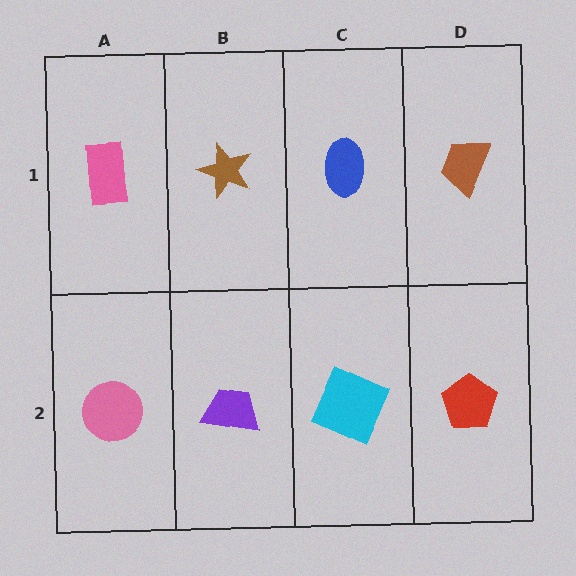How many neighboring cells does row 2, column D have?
2.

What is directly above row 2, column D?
A brown trapezoid.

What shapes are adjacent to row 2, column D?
A brown trapezoid (row 1, column D), a cyan square (row 2, column C).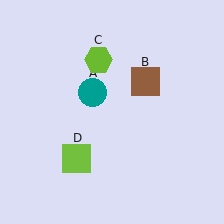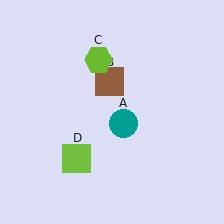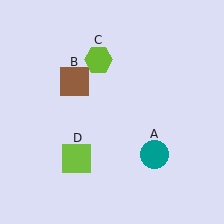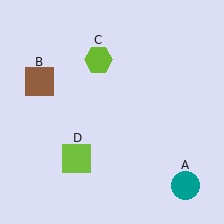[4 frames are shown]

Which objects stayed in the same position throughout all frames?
Lime hexagon (object C) and lime square (object D) remained stationary.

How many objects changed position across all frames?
2 objects changed position: teal circle (object A), brown square (object B).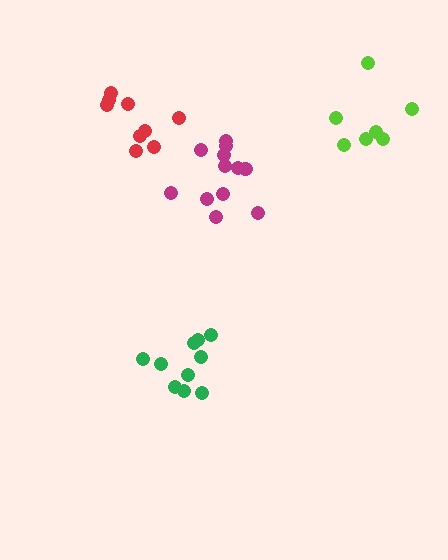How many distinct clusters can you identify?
There are 4 distinct clusters.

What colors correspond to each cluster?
The clusters are colored: lime, green, red, magenta.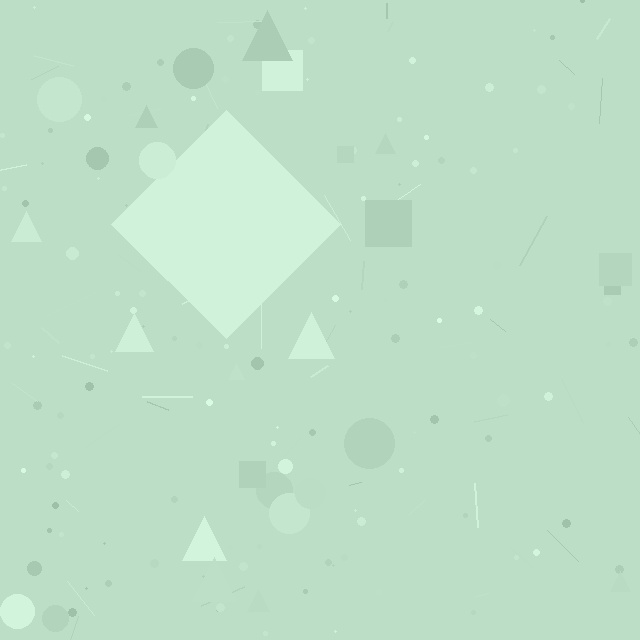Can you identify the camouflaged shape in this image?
The camouflaged shape is a diamond.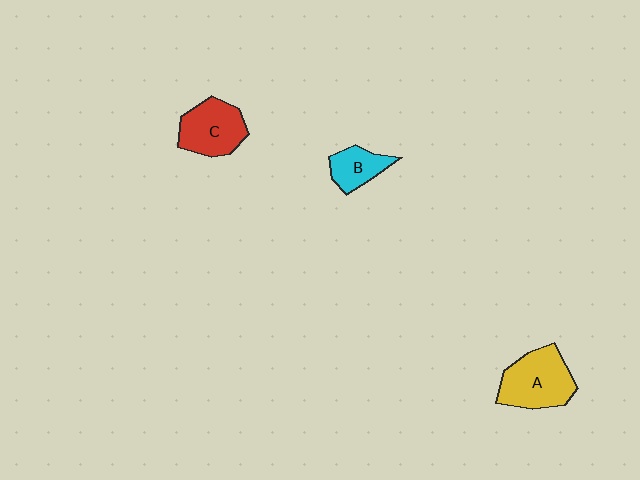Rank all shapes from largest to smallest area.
From largest to smallest: A (yellow), C (red), B (cyan).